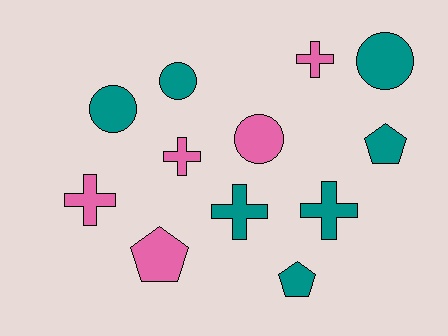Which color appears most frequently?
Teal, with 7 objects.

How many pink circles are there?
There is 1 pink circle.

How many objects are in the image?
There are 12 objects.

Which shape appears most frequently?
Cross, with 5 objects.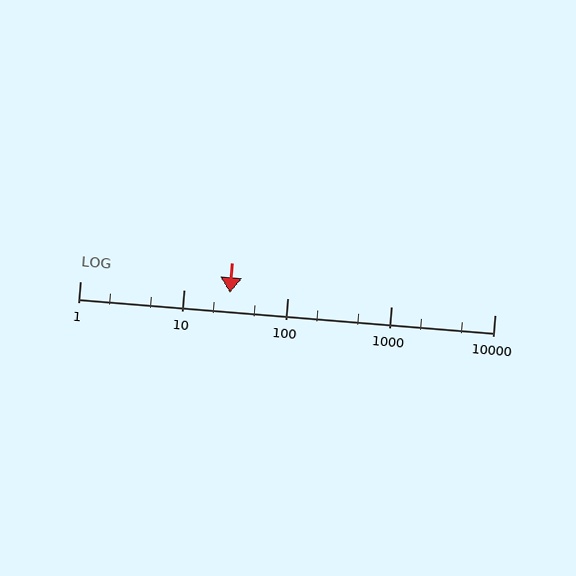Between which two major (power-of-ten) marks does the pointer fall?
The pointer is between 10 and 100.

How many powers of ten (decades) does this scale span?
The scale spans 4 decades, from 1 to 10000.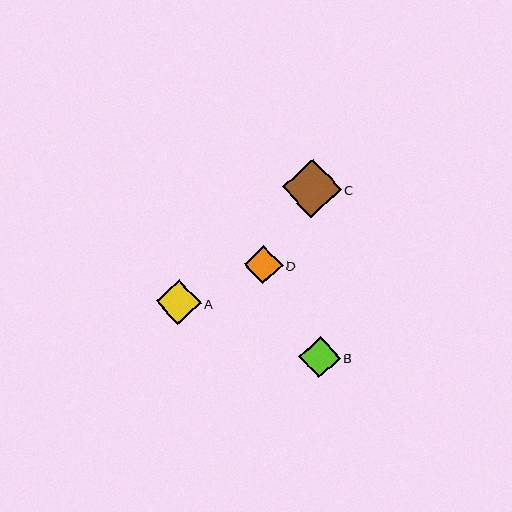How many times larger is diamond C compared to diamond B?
Diamond C is approximately 1.4 times the size of diamond B.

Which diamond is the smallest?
Diamond D is the smallest with a size of approximately 38 pixels.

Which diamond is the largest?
Diamond C is the largest with a size of approximately 58 pixels.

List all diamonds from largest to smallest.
From largest to smallest: C, A, B, D.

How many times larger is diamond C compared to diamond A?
Diamond C is approximately 1.3 times the size of diamond A.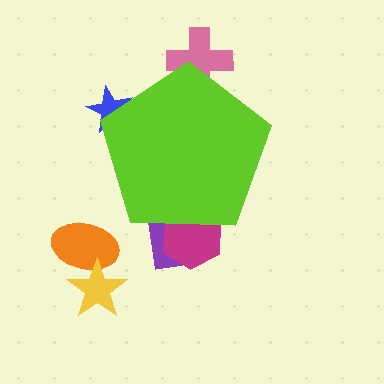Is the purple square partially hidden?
Yes, the purple square is partially hidden behind the lime pentagon.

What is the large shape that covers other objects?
A lime pentagon.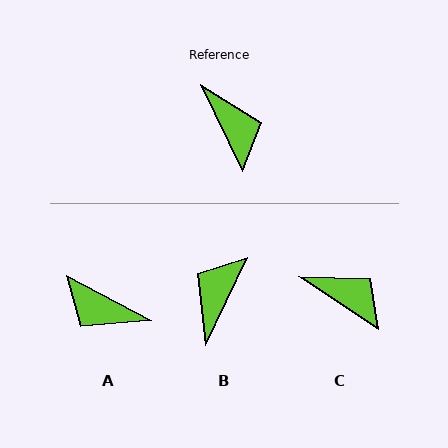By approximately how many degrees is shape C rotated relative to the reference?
Approximately 31 degrees counter-clockwise.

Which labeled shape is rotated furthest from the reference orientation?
A, about 143 degrees away.